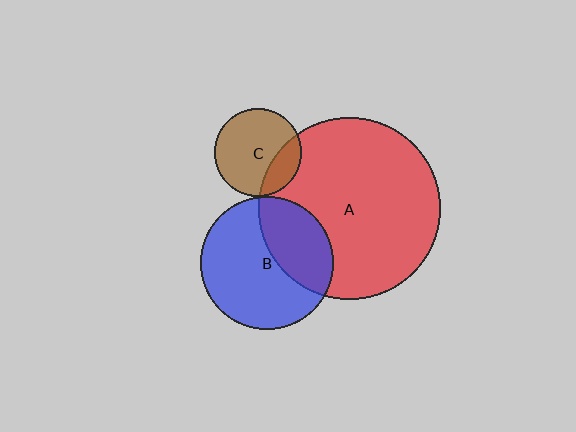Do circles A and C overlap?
Yes.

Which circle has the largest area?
Circle A (red).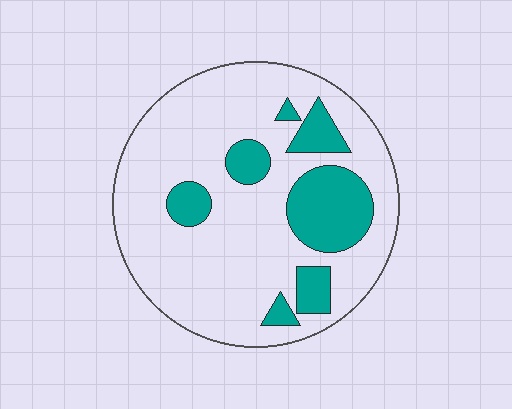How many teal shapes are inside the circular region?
7.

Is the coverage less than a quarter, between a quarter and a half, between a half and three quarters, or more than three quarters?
Less than a quarter.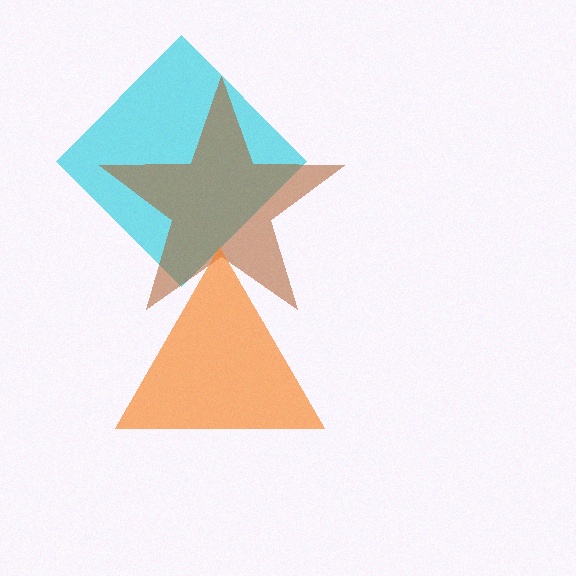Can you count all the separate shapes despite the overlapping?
Yes, there are 3 separate shapes.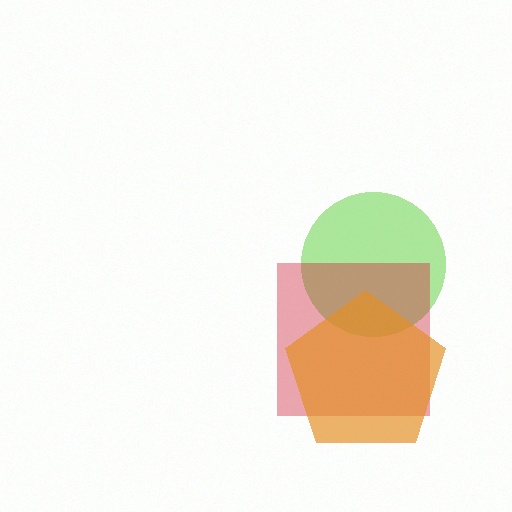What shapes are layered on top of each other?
The layered shapes are: a lime circle, a red square, an orange pentagon.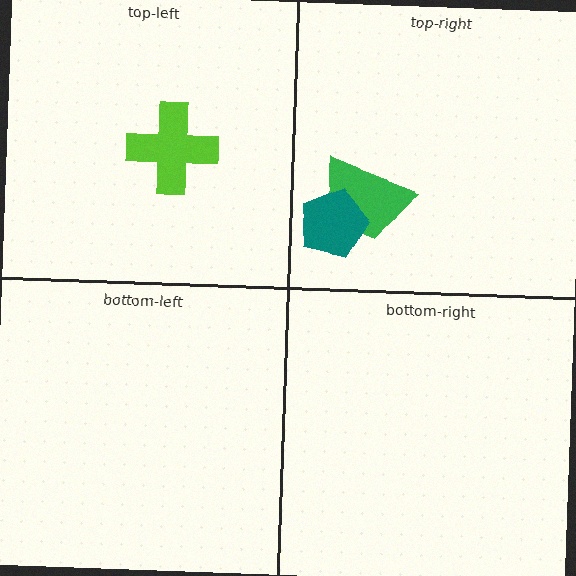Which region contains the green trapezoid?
The top-right region.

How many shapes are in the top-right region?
2.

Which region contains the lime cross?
The top-left region.